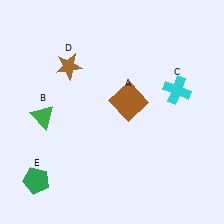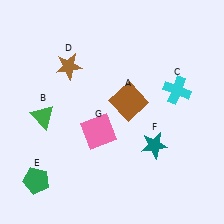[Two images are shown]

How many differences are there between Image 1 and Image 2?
There are 2 differences between the two images.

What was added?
A teal star (F), a pink square (G) were added in Image 2.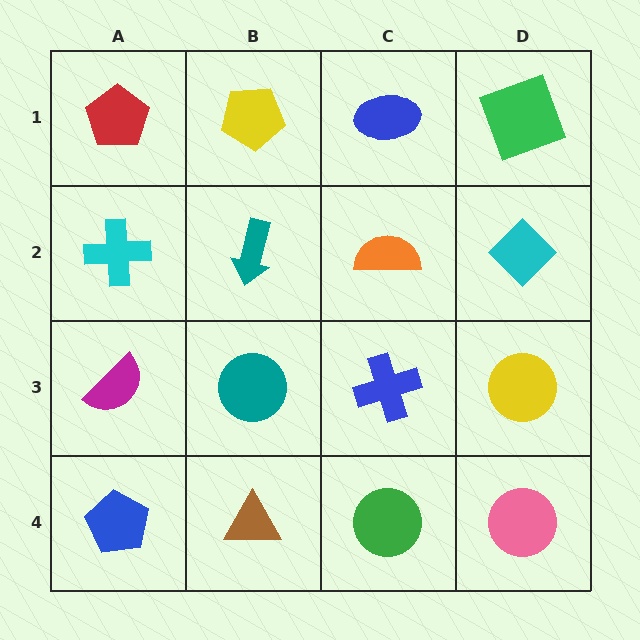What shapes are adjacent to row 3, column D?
A cyan diamond (row 2, column D), a pink circle (row 4, column D), a blue cross (row 3, column C).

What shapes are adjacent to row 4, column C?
A blue cross (row 3, column C), a brown triangle (row 4, column B), a pink circle (row 4, column D).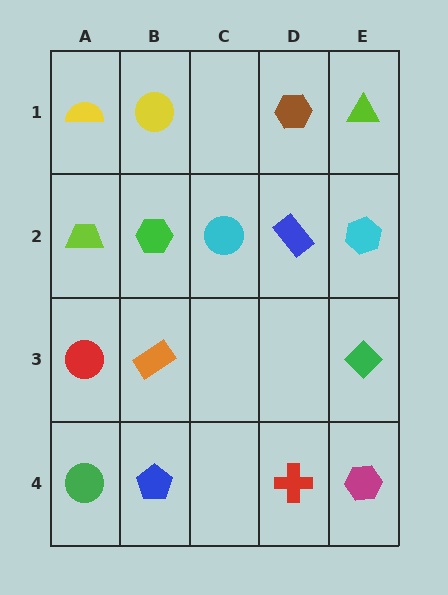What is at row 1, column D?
A brown hexagon.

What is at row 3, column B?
An orange rectangle.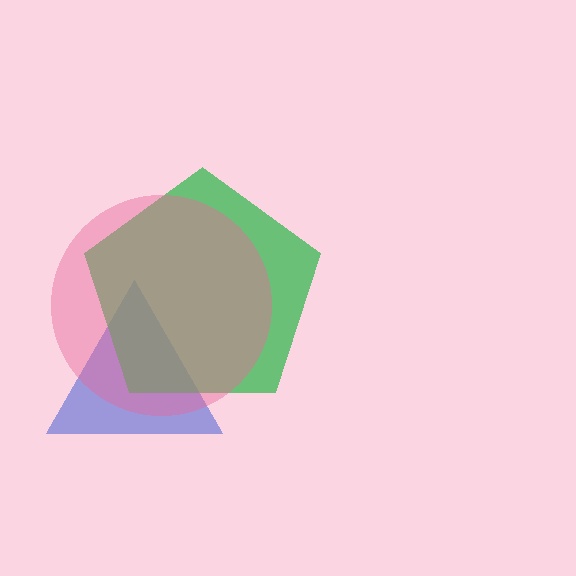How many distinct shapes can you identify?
There are 3 distinct shapes: a blue triangle, a green pentagon, a pink circle.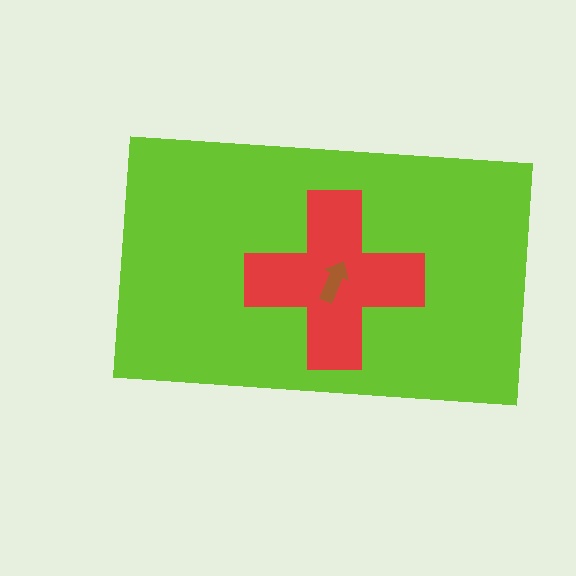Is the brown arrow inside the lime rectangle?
Yes.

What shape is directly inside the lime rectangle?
The red cross.